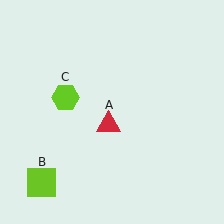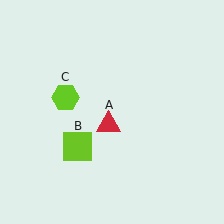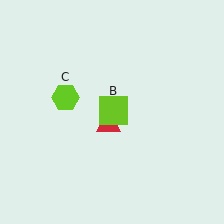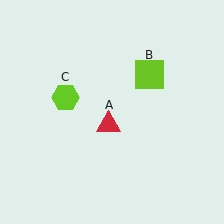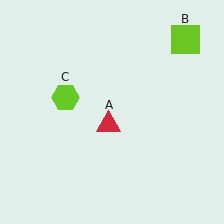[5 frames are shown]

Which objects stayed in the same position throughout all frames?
Red triangle (object A) and lime hexagon (object C) remained stationary.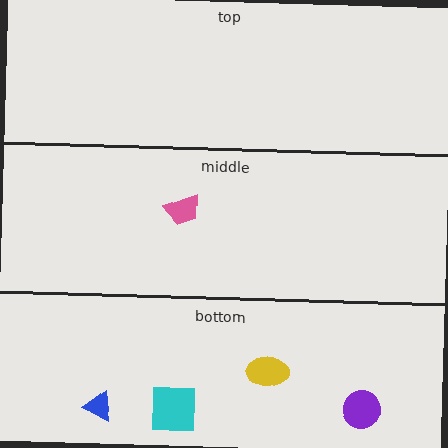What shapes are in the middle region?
The pink trapezoid.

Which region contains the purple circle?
The bottom region.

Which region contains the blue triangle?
The bottom region.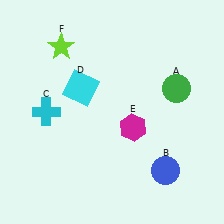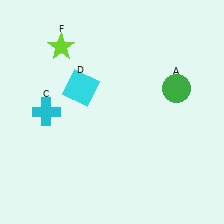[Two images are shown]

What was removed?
The magenta hexagon (E), the blue circle (B) were removed in Image 2.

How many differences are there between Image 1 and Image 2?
There are 2 differences between the two images.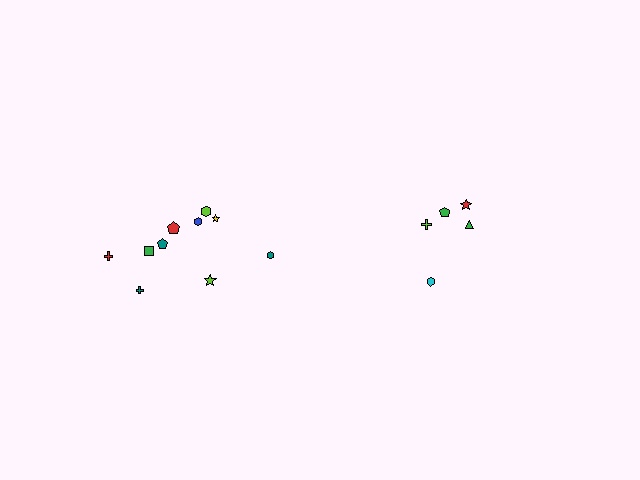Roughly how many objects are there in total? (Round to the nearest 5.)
Roughly 15 objects in total.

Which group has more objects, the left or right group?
The left group.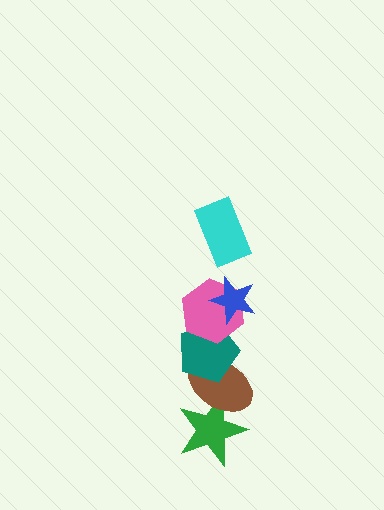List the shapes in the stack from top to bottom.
From top to bottom: the cyan rectangle, the blue star, the pink hexagon, the teal pentagon, the brown ellipse, the green star.